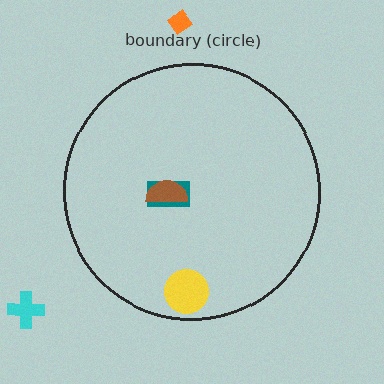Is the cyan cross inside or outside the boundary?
Outside.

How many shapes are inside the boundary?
3 inside, 2 outside.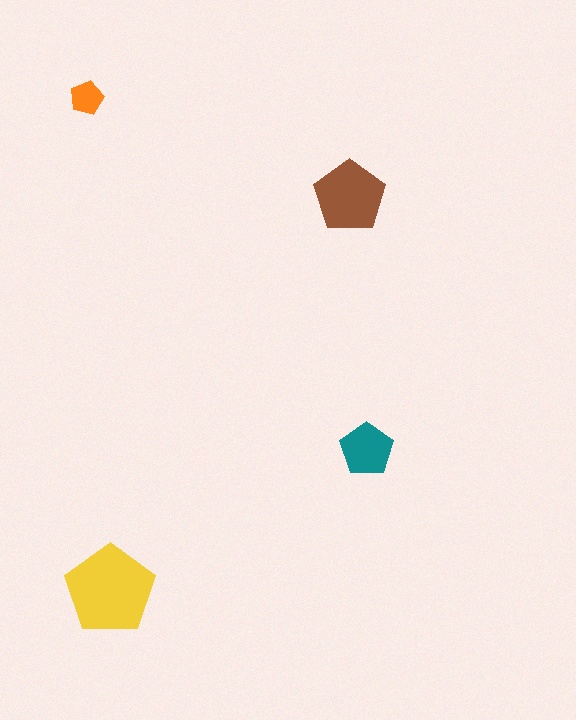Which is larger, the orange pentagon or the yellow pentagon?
The yellow one.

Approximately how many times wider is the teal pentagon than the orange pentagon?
About 1.5 times wider.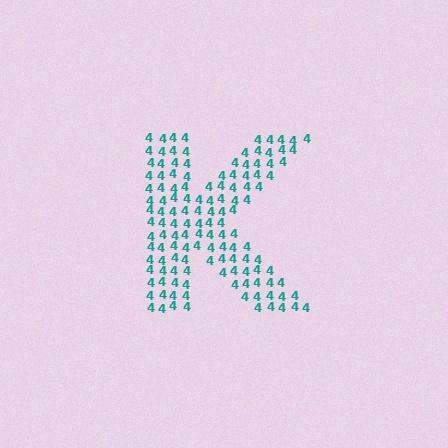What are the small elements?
The small elements are digit 4's.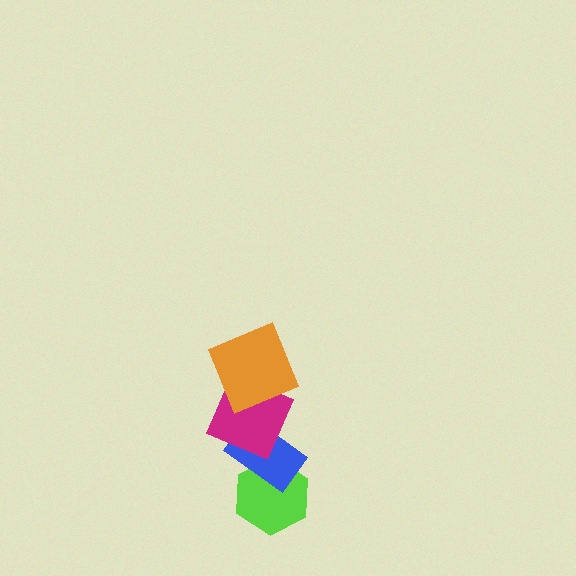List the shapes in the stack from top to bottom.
From top to bottom: the orange square, the magenta square, the blue rectangle, the lime hexagon.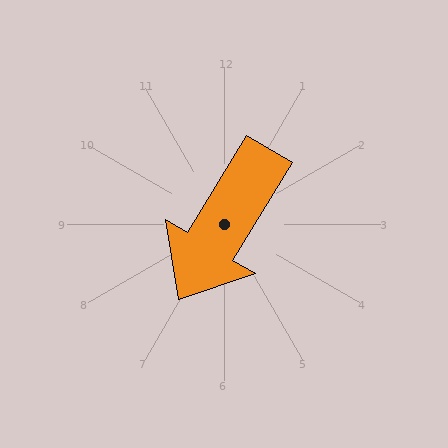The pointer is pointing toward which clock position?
Roughly 7 o'clock.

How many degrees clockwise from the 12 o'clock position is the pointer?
Approximately 211 degrees.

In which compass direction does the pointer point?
Southwest.